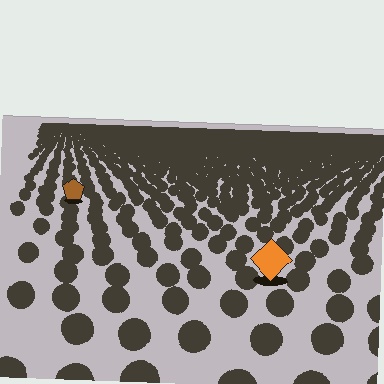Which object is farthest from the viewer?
The brown pentagon is farthest from the viewer. It appears smaller and the ground texture around it is denser.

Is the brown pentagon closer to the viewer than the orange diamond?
No. The orange diamond is closer — you can tell from the texture gradient: the ground texture is coarser near it.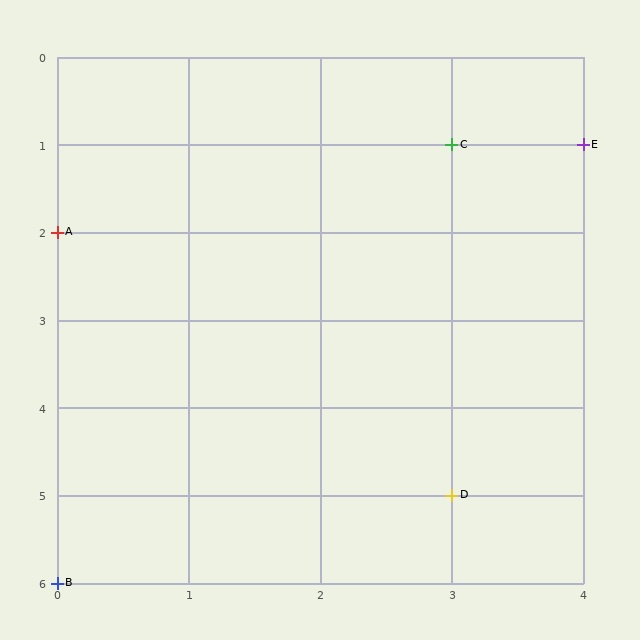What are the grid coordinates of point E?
Point E is at grid coordinates (4, 1).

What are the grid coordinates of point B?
Point B is at grid coordinates (0, 6).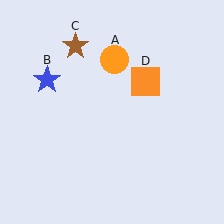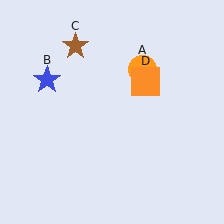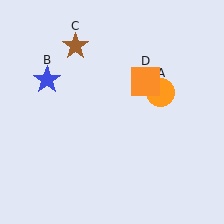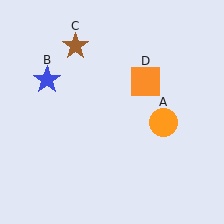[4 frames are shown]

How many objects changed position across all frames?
1 object changed position: orange circle (object A).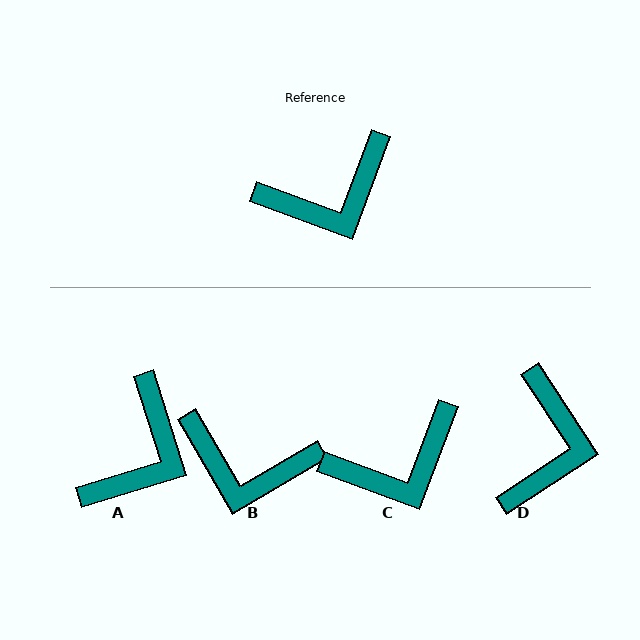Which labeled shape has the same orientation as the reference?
C.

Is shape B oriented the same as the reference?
No, it is off by about 39 degrees.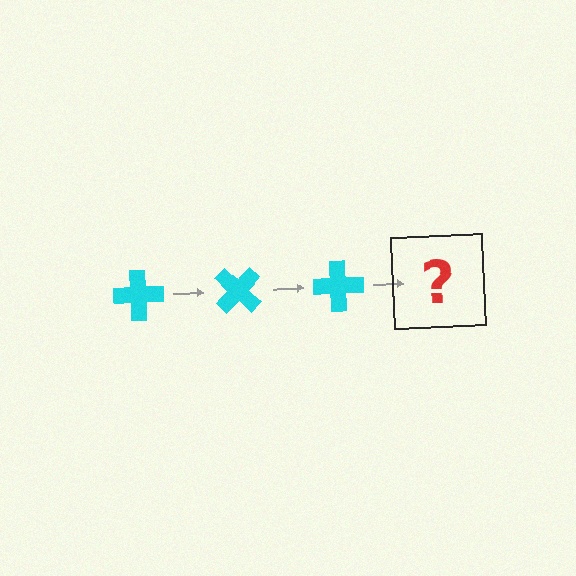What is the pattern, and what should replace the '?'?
The pattern is that the cross rotates 45 degrees each step. The '?' should be a cyan cross rotated 135 degrees.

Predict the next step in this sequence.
The next step is a cyan cross rotated 135 degrees.